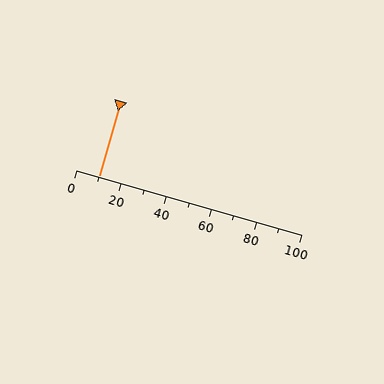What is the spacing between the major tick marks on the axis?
The major ticks are spaced 20 apart.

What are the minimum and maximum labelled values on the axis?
The axis runs from 0 to 100.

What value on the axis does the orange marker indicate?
The marker indicates approximately 10.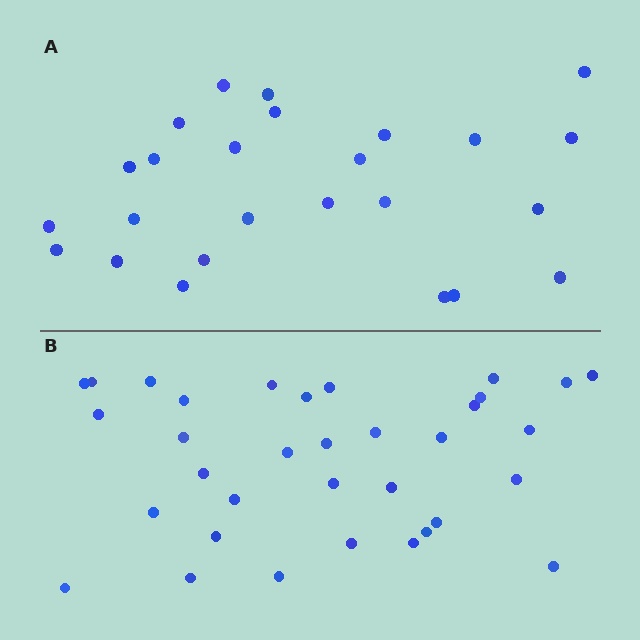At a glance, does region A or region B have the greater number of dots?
Region B (the bottom region) has more dots.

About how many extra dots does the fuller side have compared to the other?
Region B has roughly 8 or so more dots than region A.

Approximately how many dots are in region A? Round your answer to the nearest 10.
About 20 dots. (The exact count is 25, which rounds to 20.)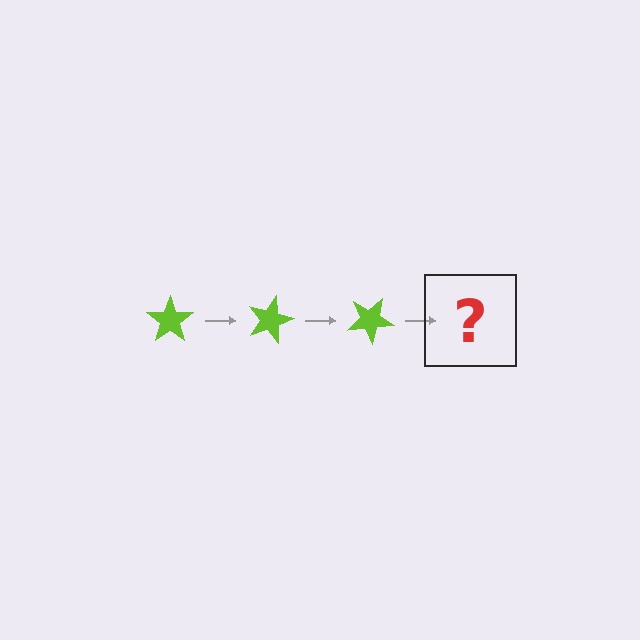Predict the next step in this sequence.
The next step is a lime star rotated 45 degrees.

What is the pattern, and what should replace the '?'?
The pattern is that the star rotates 15 degrees each step. The '?' should be a lime star rotated 45 degrees.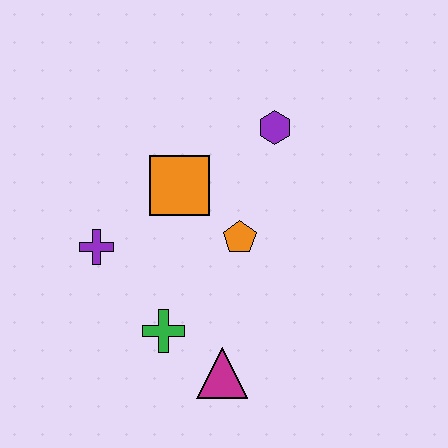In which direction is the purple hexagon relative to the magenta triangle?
The purple hexagon is above the magenta triangle.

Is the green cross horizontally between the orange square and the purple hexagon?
No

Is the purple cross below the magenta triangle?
No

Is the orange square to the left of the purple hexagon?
Yes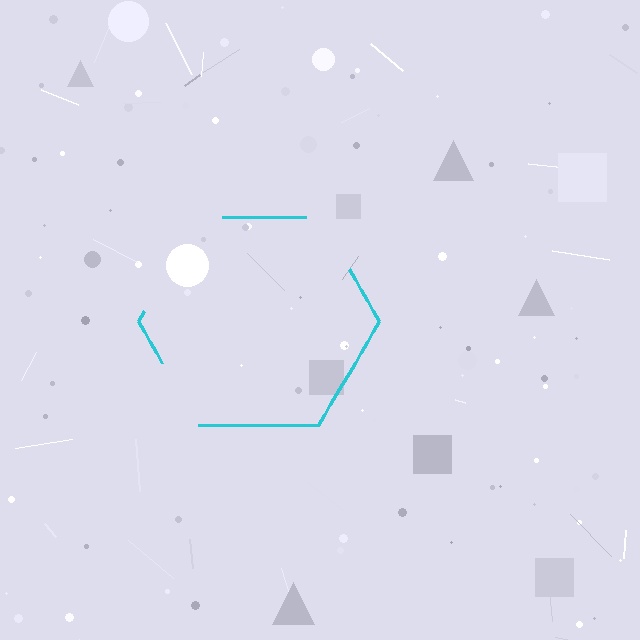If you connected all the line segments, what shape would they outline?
They would outline a hexagon.